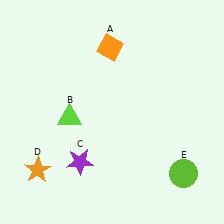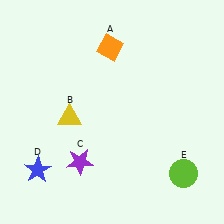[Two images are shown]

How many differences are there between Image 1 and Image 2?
There are 2 differences between the two images.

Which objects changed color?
B changed from lime to yellow. D changed from orange to blue.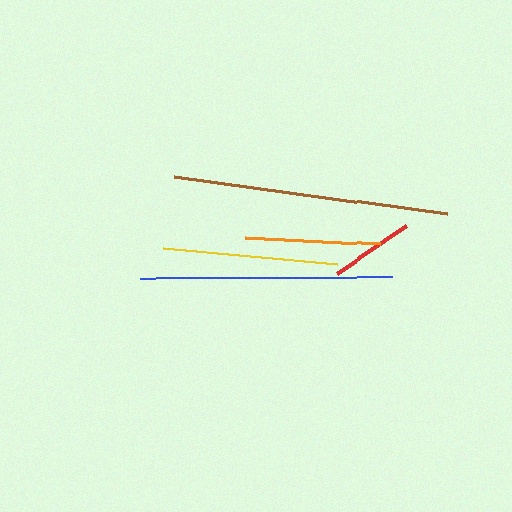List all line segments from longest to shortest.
From longest to shortest: brown, blue, yellow, orange, red.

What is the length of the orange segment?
The orange segment is approximately 135 pixels long.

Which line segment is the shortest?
The red line is the shortest at approximately 83 pixels.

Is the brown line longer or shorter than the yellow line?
The brown line is longer than the yellow line.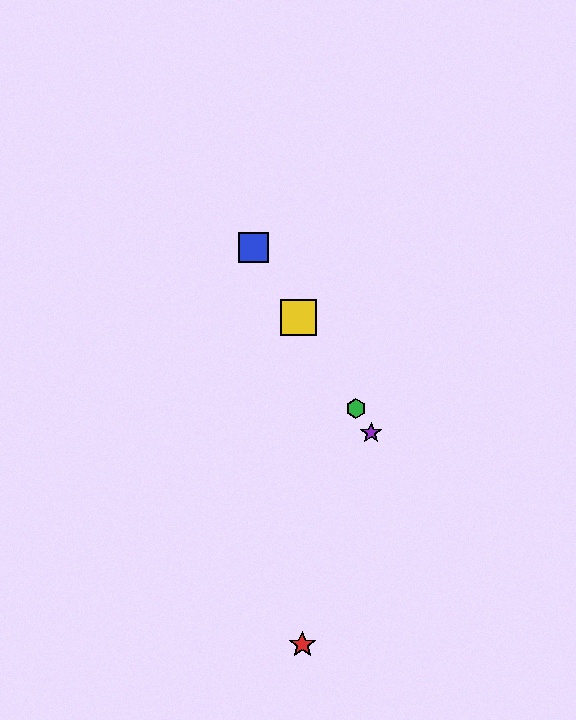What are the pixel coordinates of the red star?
The red star is at (302, 644).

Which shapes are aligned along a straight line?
The blue square, the green hexagon, the yellow square, the purple star are aligned along a straight line.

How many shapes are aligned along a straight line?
4 shapes (the blue square, the green hexagon, the yellow square, the purple star) are aligned along a straight line.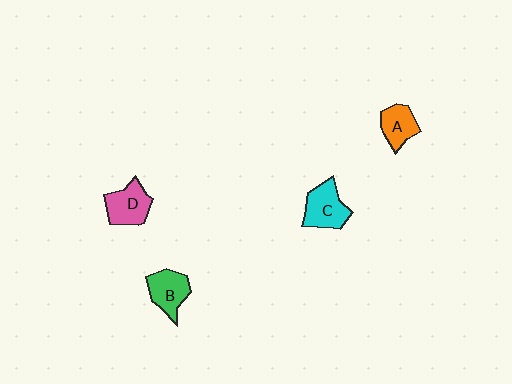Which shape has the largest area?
Shape C (cyan).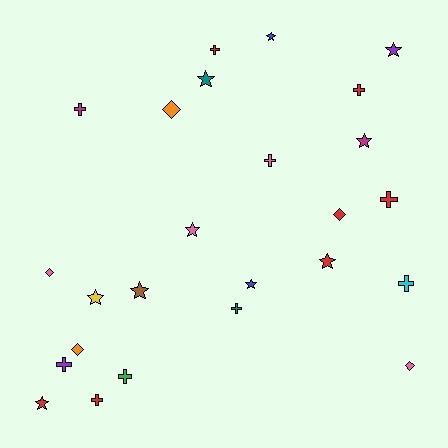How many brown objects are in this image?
There is 1 brown object.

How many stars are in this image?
There are 10 stars.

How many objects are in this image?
There are 25 objects.